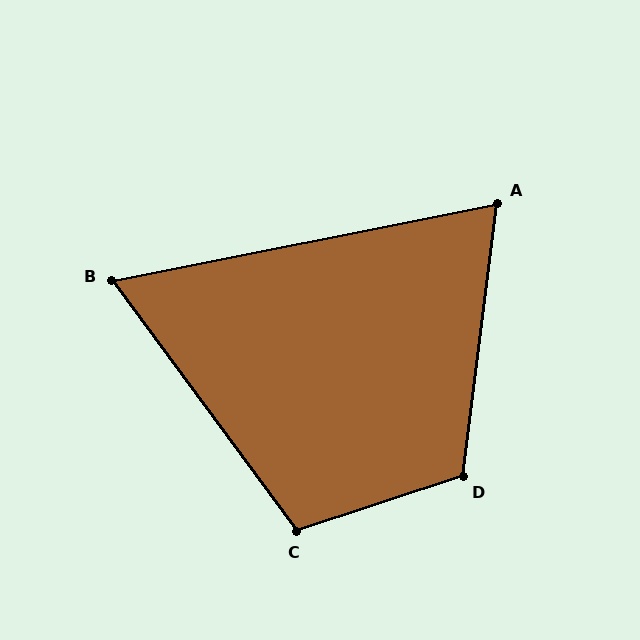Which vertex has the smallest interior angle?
B, at approximately 65 degrees.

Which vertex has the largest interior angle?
D, at approximately 115 degrees.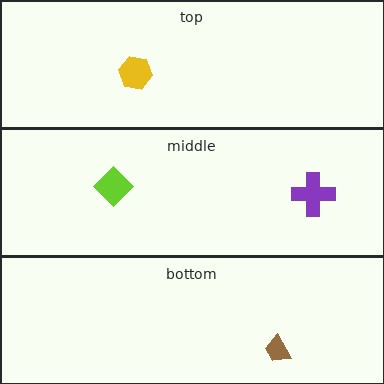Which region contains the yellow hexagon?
The top region.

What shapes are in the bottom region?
The brown trapezoid.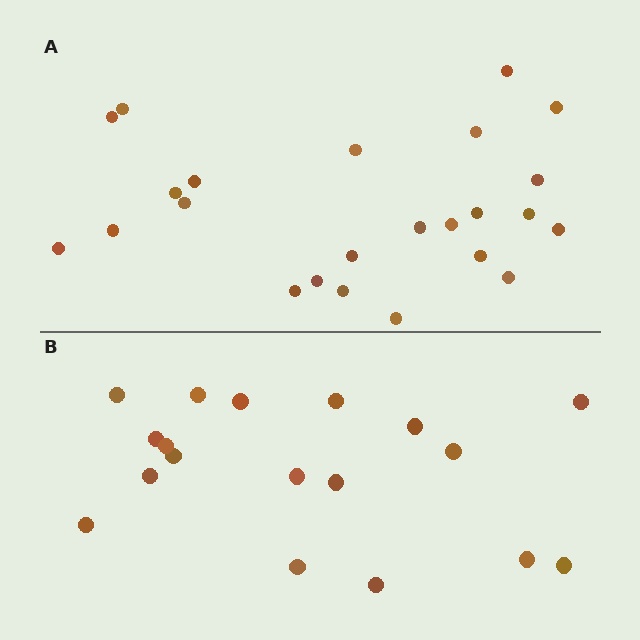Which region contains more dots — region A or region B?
Region A (the top region) has more dots.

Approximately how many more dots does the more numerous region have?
Region A has about 6 more dots than region B.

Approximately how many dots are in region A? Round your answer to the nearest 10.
About 20 dots. (The exact count is 24, which rounds to 20.)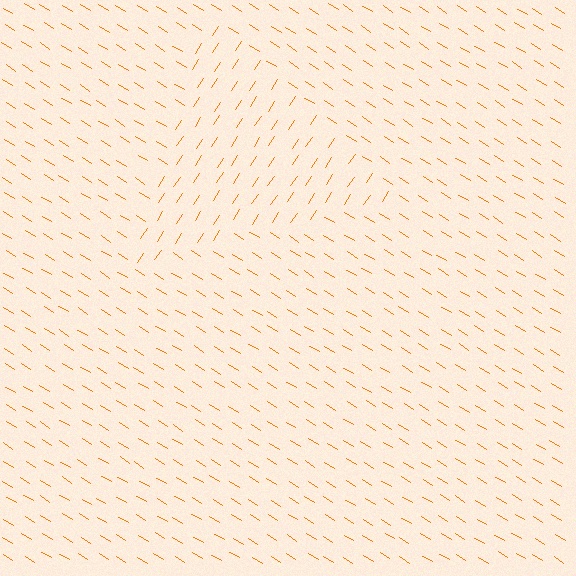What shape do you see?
I see a triangle.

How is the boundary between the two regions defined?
The boundary is defined purely by a change in line orientation (approximately 89 degrees difference). All lines are the same color and thickness.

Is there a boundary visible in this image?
Yes, there is a texture boundary formed by a change in line orientation.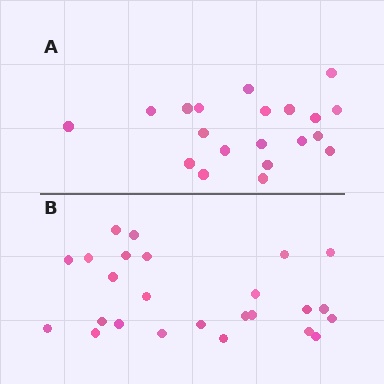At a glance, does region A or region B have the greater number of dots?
Region B (the bottom region) has more dots.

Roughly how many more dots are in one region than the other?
Region B has about 5 more dots than region A.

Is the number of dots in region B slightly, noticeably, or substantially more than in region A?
Region B has noticeably more, but not dramatically so. The ratio is roughly 1.2 to 1.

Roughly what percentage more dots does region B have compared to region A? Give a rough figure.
About 25% more.